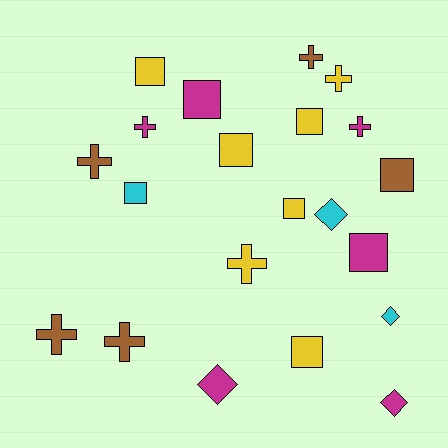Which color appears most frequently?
Yellow, with 7 objects.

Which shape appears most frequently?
Square, with 9 objects.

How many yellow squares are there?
There are 5 yellow squares.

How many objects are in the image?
There are 21 objects.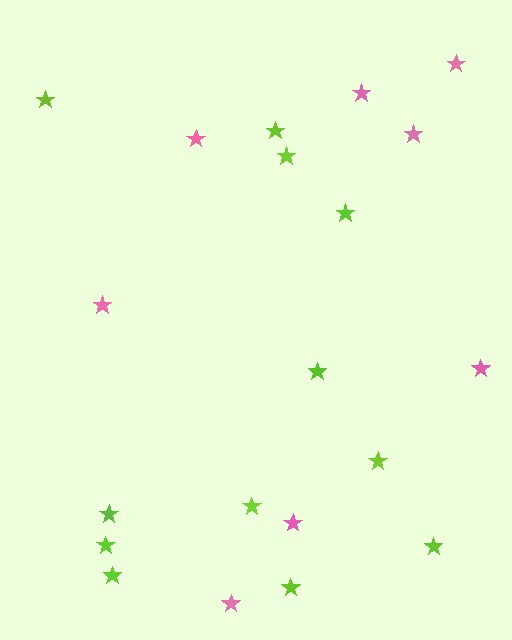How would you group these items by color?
There are 2 groups: one group of lime stars (12) and one group of pink stars (8).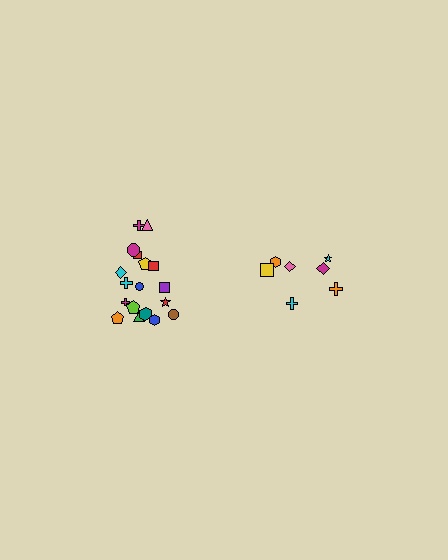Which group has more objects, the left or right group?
The left group.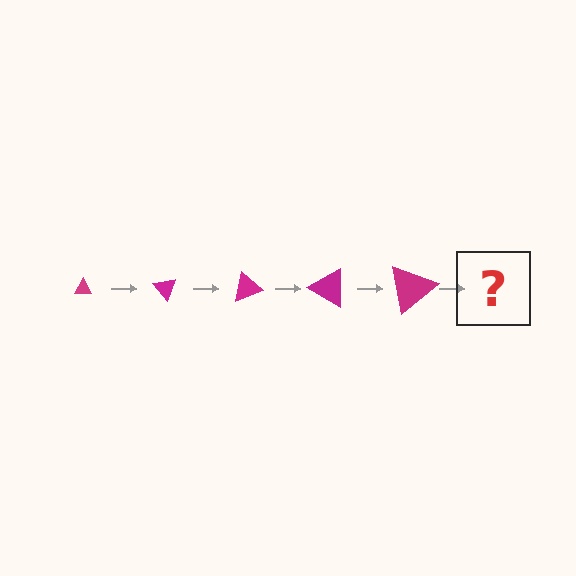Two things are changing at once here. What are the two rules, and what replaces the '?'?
The two rules are that the triangle grows larger each step and it rotates 50 degrees each step. The '?' should be a triangle, larger than the previous one and rotated 250 degrees from the start.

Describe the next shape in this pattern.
It should be a triangle, larger than the previous one and rotated 250 degrees from the start.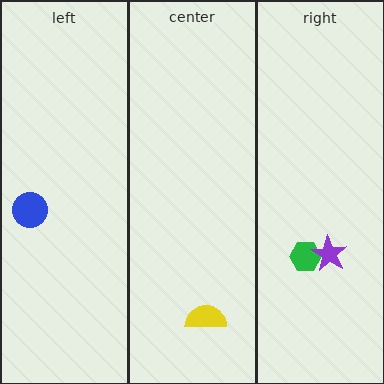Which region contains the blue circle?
The left region.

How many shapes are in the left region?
1.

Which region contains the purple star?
The right region.